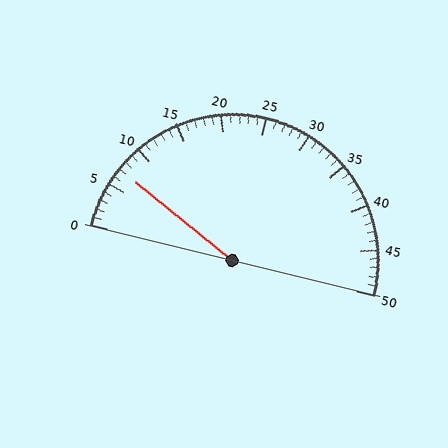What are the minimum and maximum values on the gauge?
The gauge ranges from 0 to 50.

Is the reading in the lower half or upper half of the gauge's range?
The reading is in the lower half of the range (0 to 50).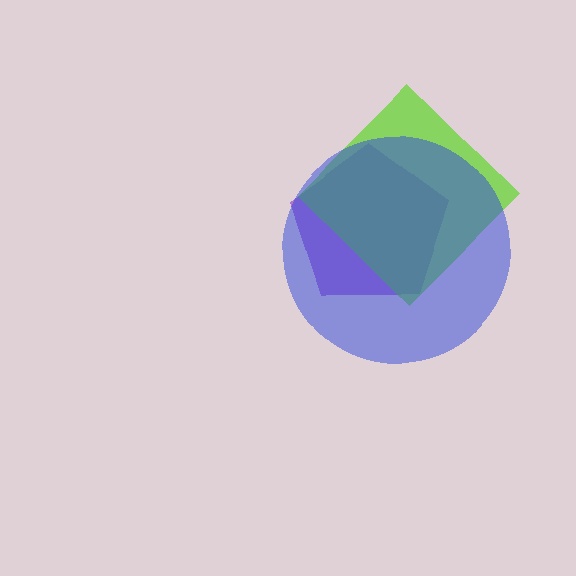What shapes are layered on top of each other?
The layered shapes are: a purple pentagon, a lime diamond, a blue circle.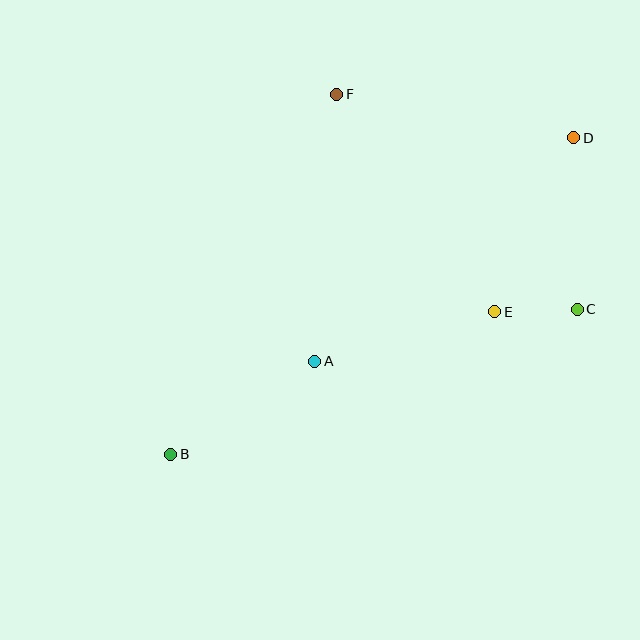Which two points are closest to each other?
Points C and E are closest to each other.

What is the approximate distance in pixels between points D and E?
The distance between D and E is approximately 191 pixels.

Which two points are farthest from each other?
Points B and D are farthest from each other.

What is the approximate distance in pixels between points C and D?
The distance between C and D is approximately 172 pixels.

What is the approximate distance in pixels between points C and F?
The distance between C and F is approximately 323 pixels.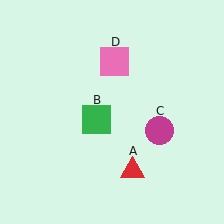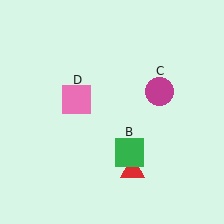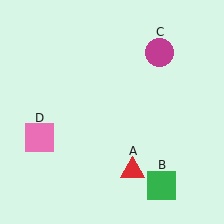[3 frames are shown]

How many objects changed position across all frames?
3 objects changed position: green square (object B), magenta circle (object C), pink square (object D).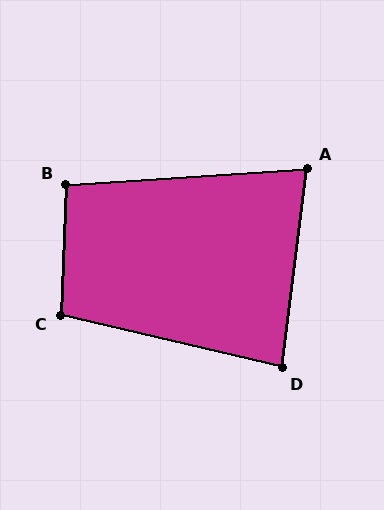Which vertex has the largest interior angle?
C, at approximately 101 degrees.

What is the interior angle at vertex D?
Approximately 84 degrees (acute).